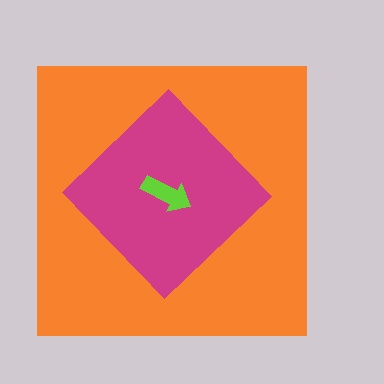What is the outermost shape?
The orange square.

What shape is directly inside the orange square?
The magenta diamond.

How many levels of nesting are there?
3.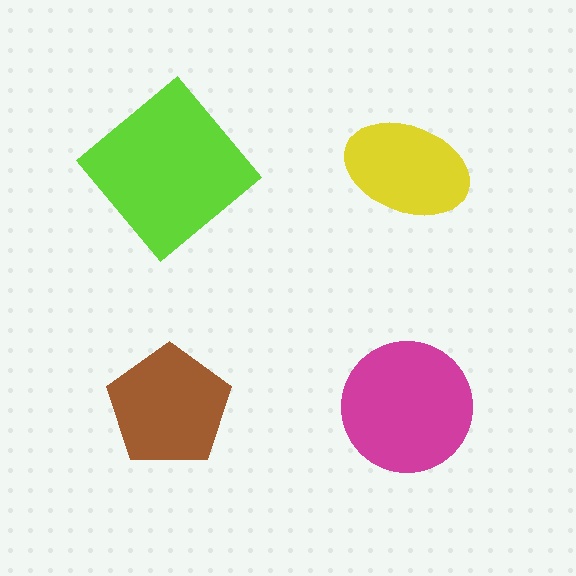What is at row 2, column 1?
A brown pentagon.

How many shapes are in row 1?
2 shapes.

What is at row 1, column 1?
A lime diamond.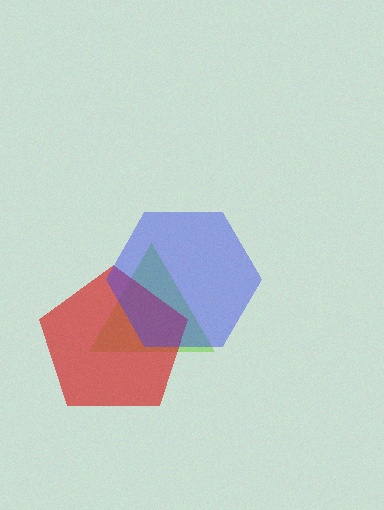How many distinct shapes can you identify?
There are 3 distinct shapes: a lime triangle, a red pentagon, a blue hexagon.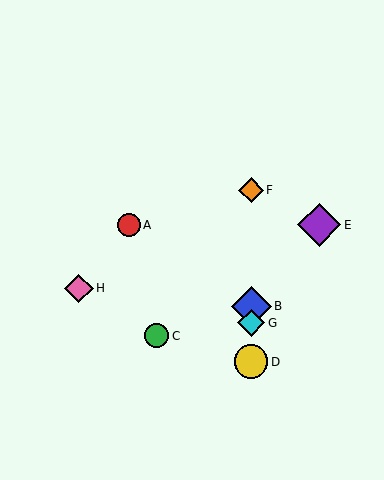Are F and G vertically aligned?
Yes, both are at x≈251.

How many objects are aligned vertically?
4 objects (B, D, F, G) are aligned vertically.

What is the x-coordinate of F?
Object F is at x≈251.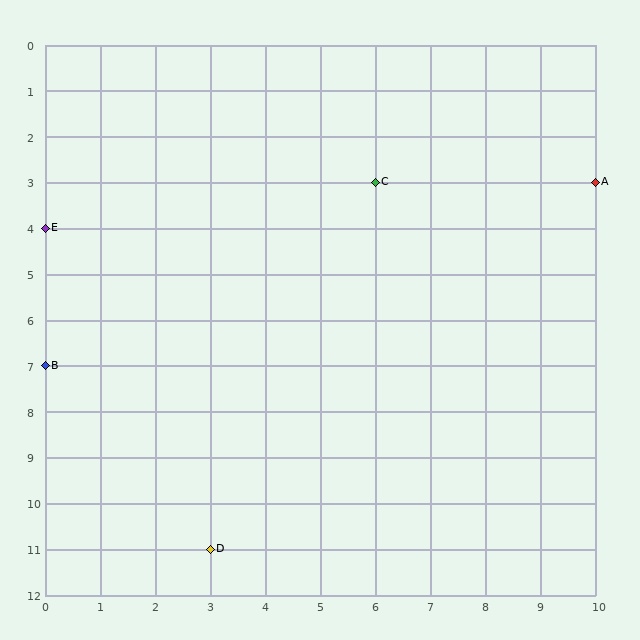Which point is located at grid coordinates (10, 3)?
Point A is at (10, 3).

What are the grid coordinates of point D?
Point D is at grid coordinates (3, 11).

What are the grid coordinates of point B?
Point B is at grid coordinates (0, 7).